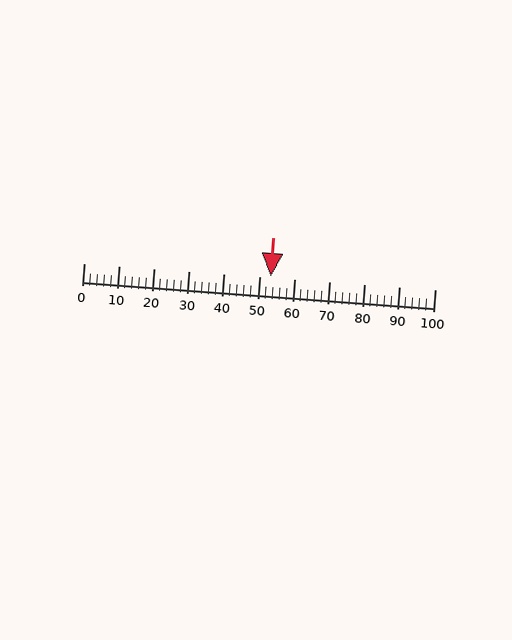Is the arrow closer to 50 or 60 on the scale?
The arrow is closer to 50.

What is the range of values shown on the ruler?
The ruler shows values from 0 to 100.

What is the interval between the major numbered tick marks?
The major tick marks are spaced 10 units apart.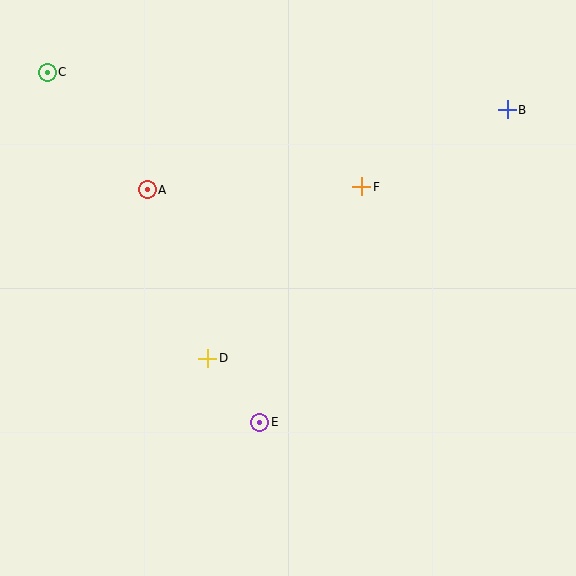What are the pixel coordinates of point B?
Point B is at (507, 110).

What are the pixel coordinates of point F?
Point F is at (362, 187).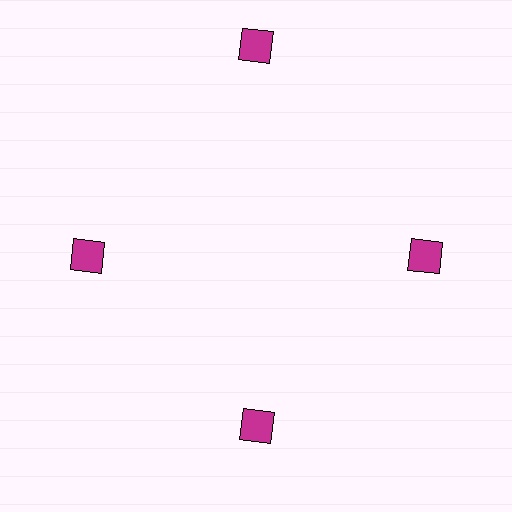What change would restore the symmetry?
The symmetry would be restored by moving it inward, back onto the ring so that all 4 squares sit at equal angles and equal distance from the center.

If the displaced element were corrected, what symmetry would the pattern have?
It would have 4-fold rotational symmetry — the pattern would map onto itself every 90 degrees.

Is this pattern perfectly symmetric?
No. The 4 magenta squares are arranged in a ring, but one element near the 12 o'clock position is pushed outward from the center, breaking the 4-fold rotational symmetry.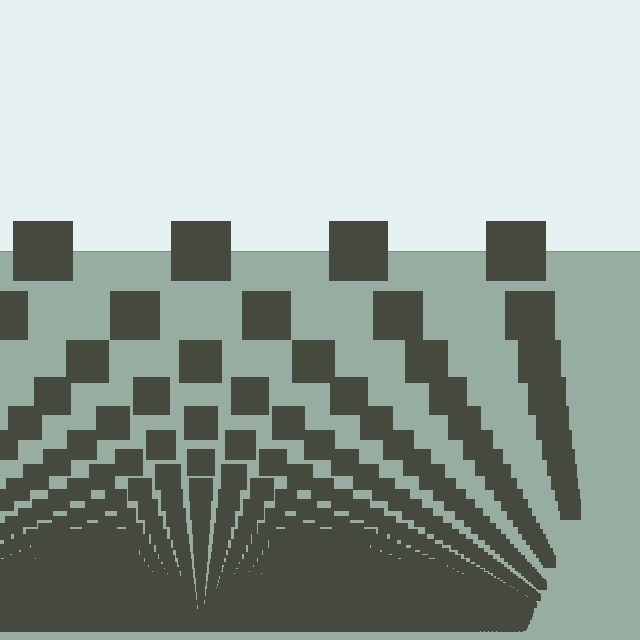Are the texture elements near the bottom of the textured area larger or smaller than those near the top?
Smaller. The gradient is inverted — elements near the bottom are smaller and denser.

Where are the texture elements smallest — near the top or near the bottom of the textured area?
Near the bottom.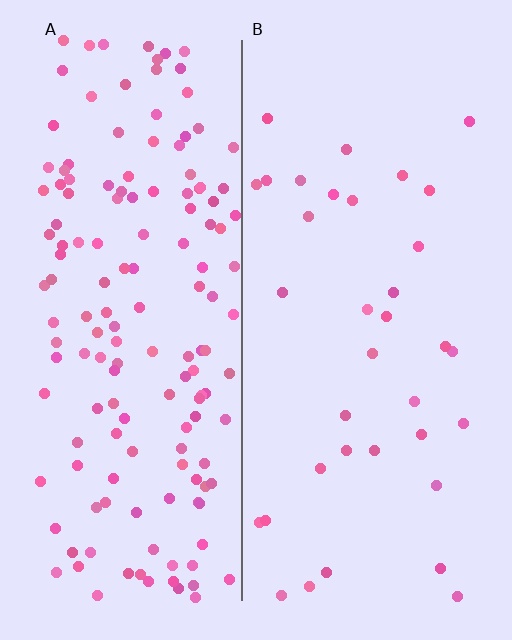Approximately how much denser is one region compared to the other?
Approximately 4.4× — region A over region B.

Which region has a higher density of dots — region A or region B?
A (the left).